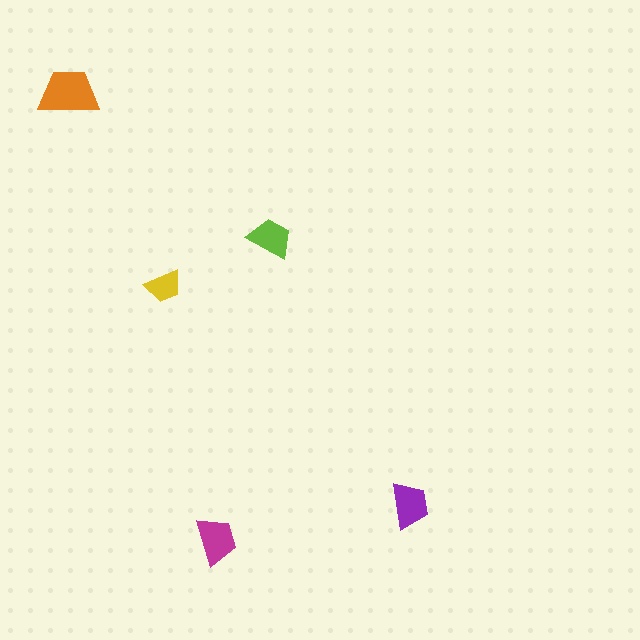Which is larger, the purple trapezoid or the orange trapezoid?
The orange one.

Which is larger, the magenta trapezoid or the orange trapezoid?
The orange one.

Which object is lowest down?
The magenta trapezoid is bottommost.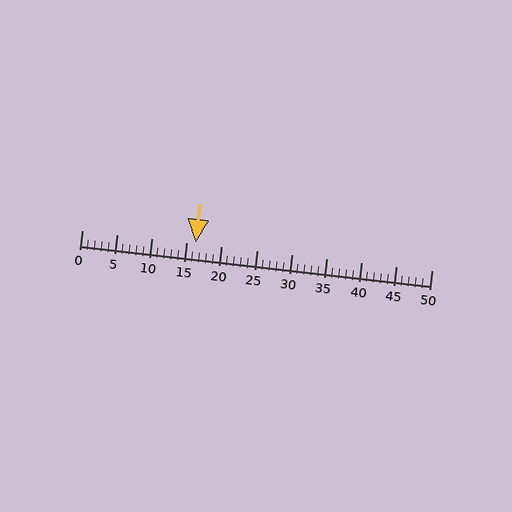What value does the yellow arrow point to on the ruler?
The yellow arrow points to approximately 16.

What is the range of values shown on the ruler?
The ruler shows values from 0 to 50.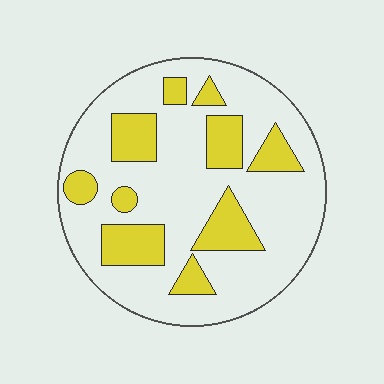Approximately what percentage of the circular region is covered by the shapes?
Approximately 25%.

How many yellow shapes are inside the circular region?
10.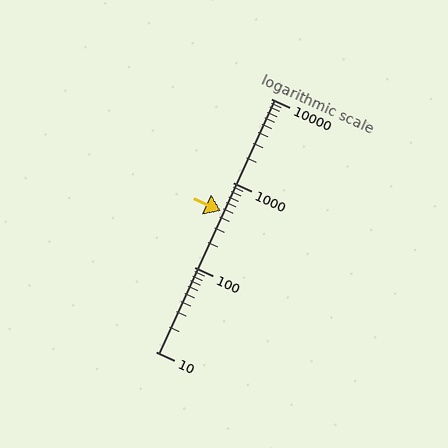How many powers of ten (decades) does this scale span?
The scale spans 3 decades, from 10 to 10000.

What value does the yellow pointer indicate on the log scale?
The pointer indicates approximately 460.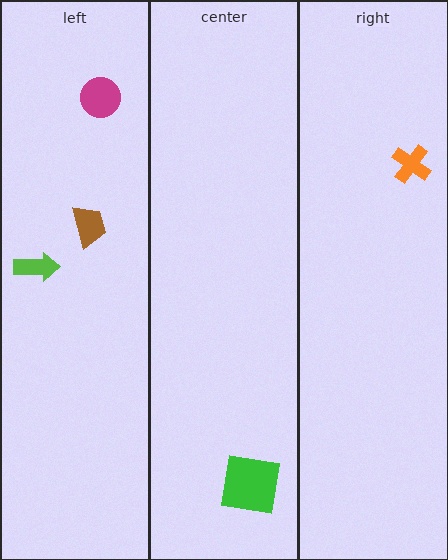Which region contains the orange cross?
The right region.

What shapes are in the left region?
The lime arrow, the brown trapezoid, the magenta circle.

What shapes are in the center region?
The green square.